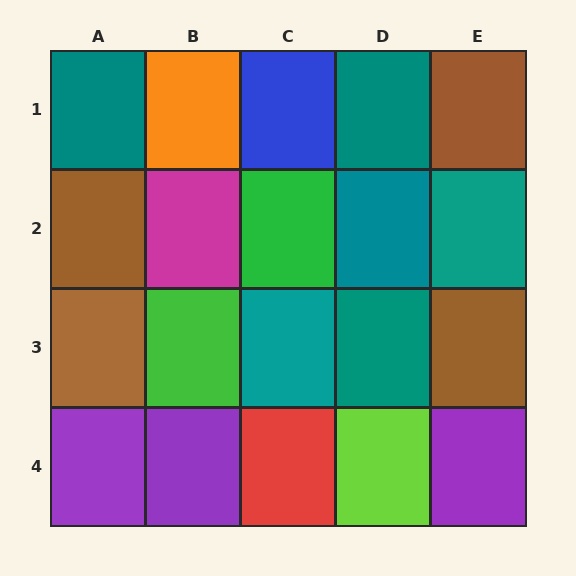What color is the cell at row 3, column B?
Green.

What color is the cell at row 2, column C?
Green.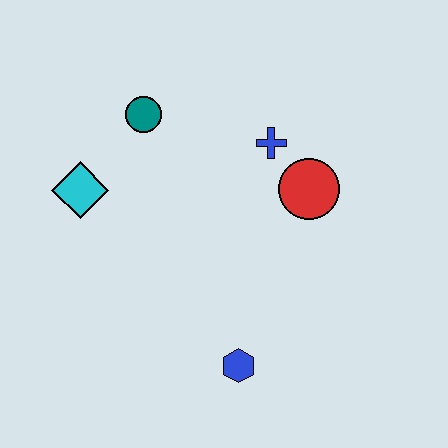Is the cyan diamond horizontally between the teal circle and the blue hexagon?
No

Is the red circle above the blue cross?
No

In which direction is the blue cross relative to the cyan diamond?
The blue cross is to the right of the cyan diamond.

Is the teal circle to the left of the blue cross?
Yes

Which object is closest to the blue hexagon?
The red circle is closest to the blue hexagon.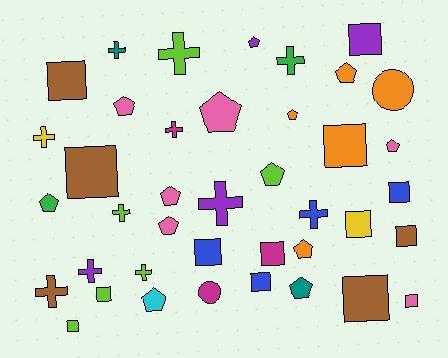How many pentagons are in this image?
There are 13 pentagons.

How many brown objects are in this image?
There are 5 brown objects.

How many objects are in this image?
There are 40 objects.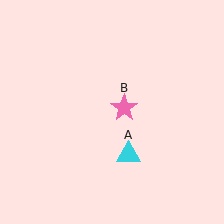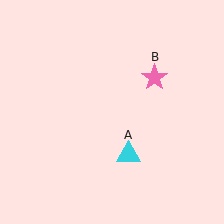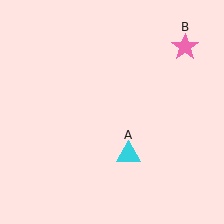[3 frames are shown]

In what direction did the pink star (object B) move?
The pink star (object B) moved up and to the right.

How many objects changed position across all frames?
1 object changed position: pink star (object B).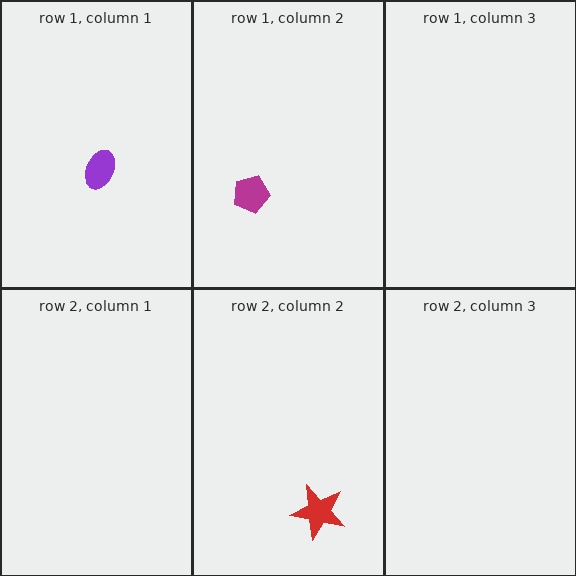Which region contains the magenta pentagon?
The row 1, column 2 region.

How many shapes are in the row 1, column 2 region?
1.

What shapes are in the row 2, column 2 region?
The red star.